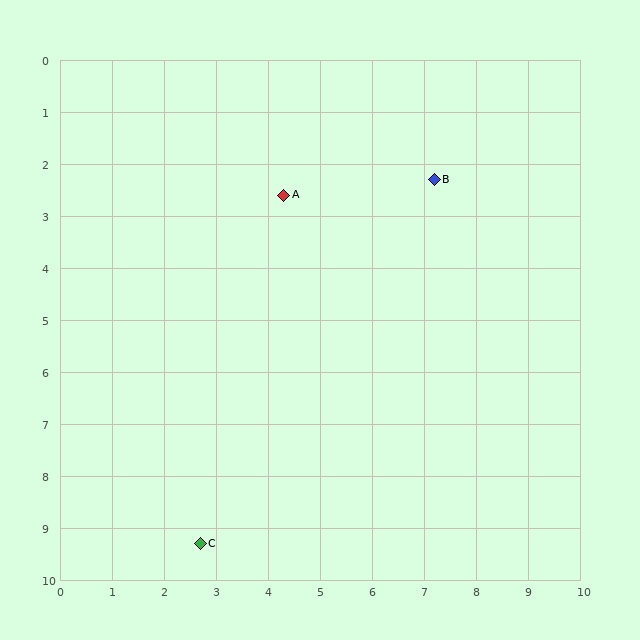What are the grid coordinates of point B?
Point B is at approximately (7.2, 2.3).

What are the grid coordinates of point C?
Point C is at approximately (2.7, 9.3).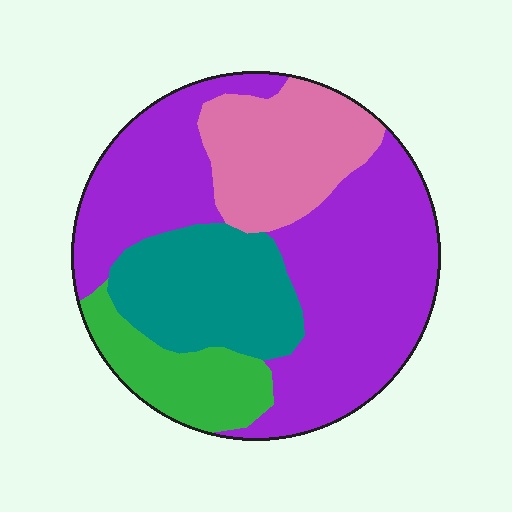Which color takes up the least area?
Green, at roughly 10%.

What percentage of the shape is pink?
Pink takes up about one fifth (1/5) of the shape.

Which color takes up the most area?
Purple, at roughly 50%.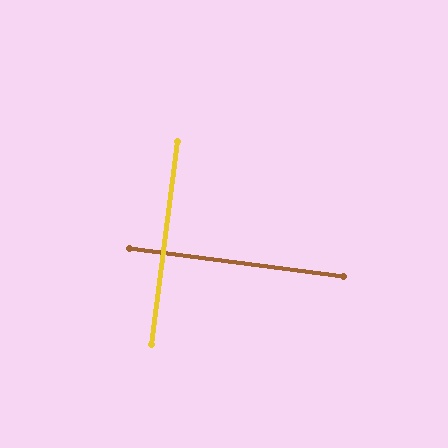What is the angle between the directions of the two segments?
Approximately 90 degrees.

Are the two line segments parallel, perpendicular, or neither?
Perpendicular — they meet at approximately 90°.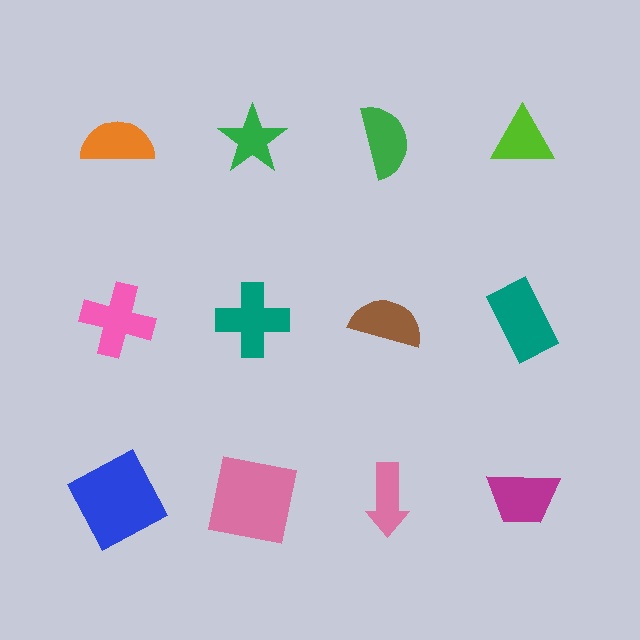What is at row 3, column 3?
A pink arrow.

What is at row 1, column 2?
A green star.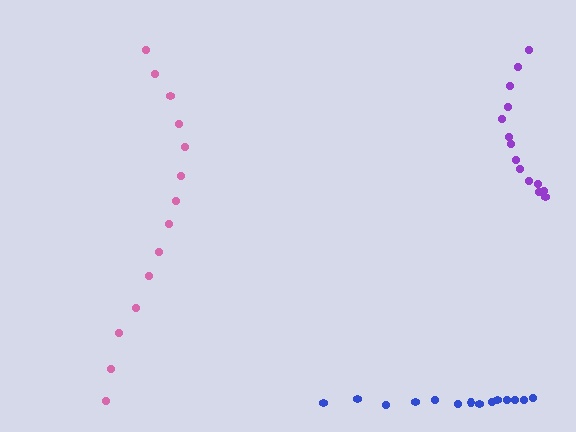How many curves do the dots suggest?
There are 3 distinct paths.